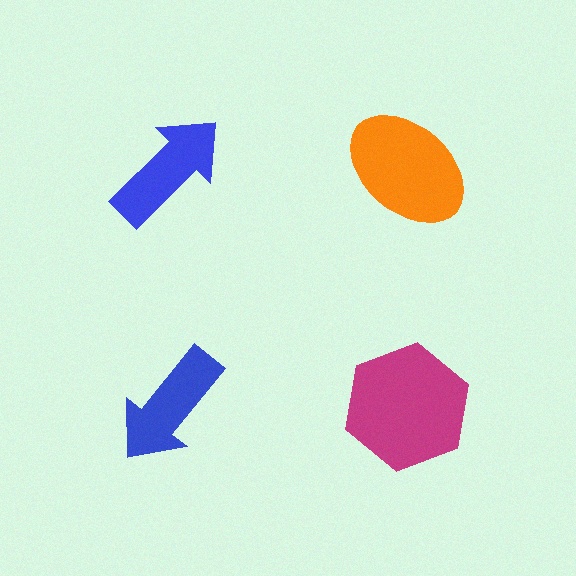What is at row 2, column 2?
A magenta hexagon.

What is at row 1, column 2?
An orange ellipse.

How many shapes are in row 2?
2 shapes.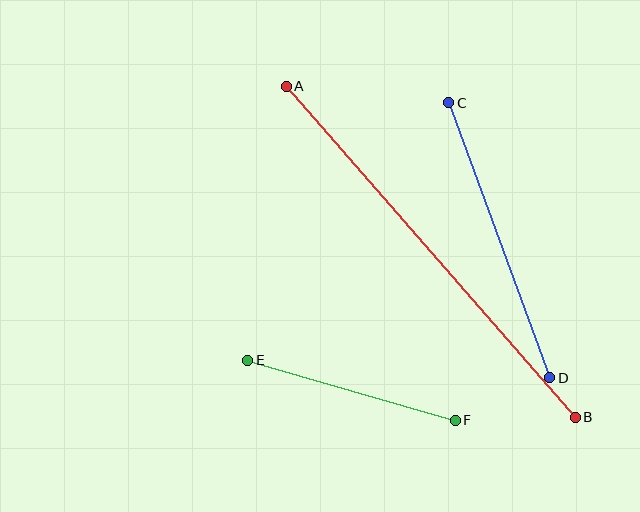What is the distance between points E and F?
The distance is approximately 216 pixels.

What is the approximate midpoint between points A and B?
The midpoint is at approximately (431, 252) pixels.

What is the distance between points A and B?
The distance is approximately 439 pixels.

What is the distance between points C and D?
The distance is approximately 293 pixels.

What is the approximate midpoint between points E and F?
The midpoint is at approximately (352, 390) pixels.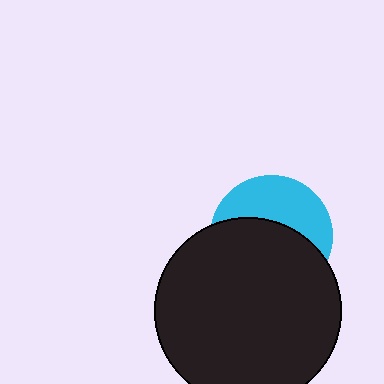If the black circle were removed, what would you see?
You would see the complete cyan circle.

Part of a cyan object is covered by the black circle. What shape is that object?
It is a circle.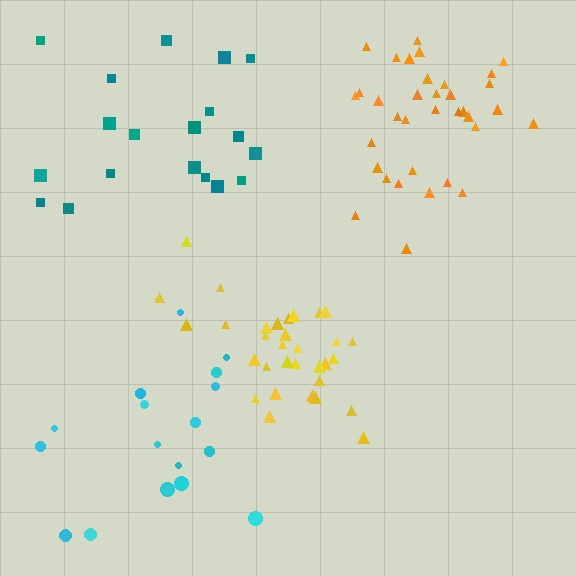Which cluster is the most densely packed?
Orange.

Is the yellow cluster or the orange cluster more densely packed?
Orange.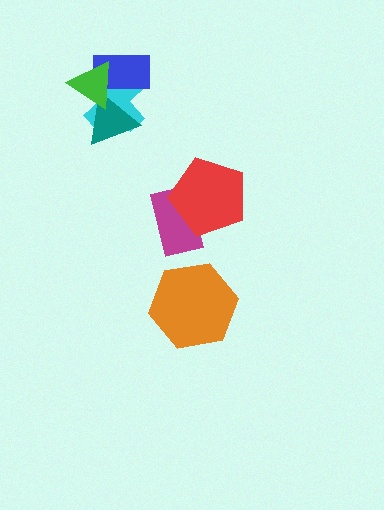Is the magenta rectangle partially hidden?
Yes, it is partially covered by another shape.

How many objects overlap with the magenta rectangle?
1 object overlaps with the magenta rectangle.